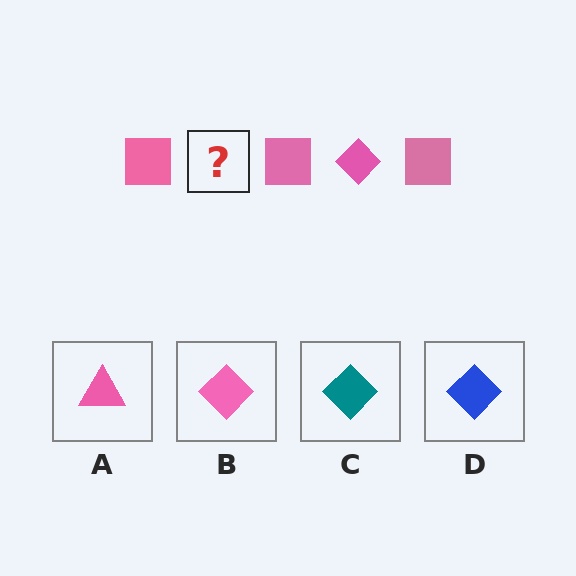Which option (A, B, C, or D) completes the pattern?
B.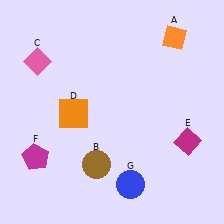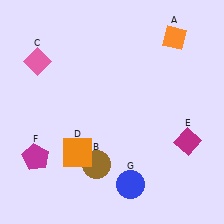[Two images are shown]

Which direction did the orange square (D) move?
The orange square (D) moved down.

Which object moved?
The orange square (D) moved down.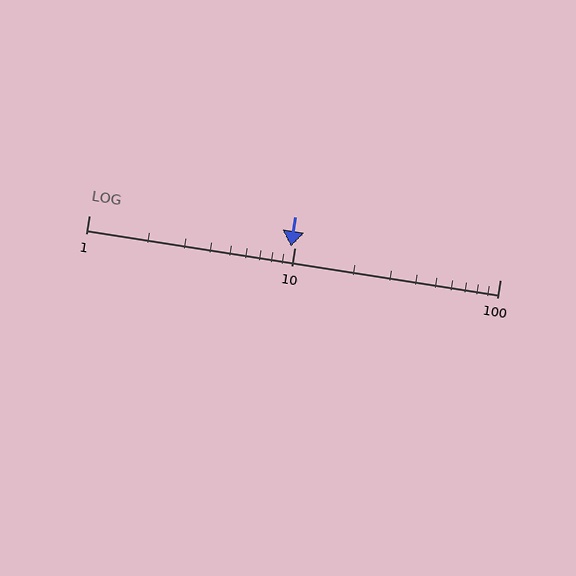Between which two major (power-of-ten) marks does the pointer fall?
The pointer is between 1 and 10.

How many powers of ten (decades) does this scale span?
The scale spans 2 decades, from 1 to 100.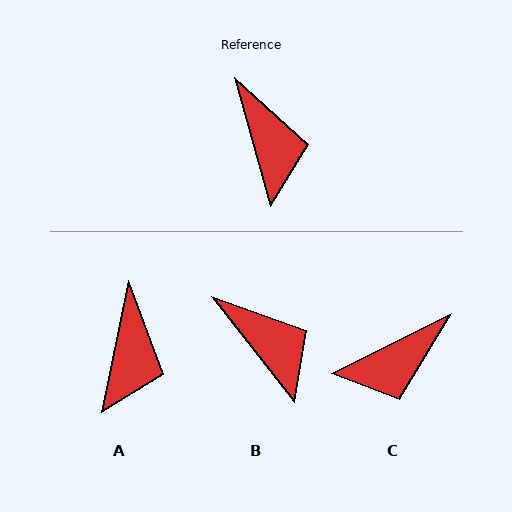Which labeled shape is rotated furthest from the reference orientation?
C, about 79 degrees away.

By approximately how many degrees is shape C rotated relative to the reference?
Approximately 79 degrees clockwise.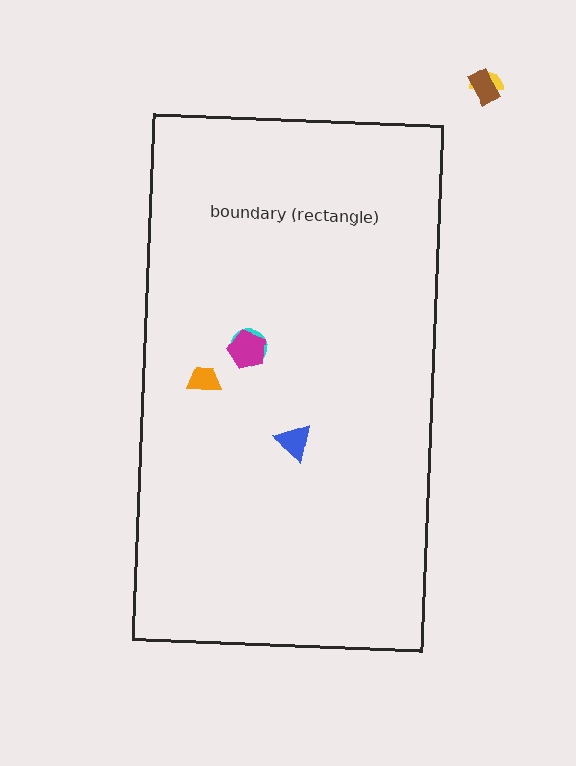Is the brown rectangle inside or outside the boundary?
Outside.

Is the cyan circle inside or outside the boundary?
Inside.